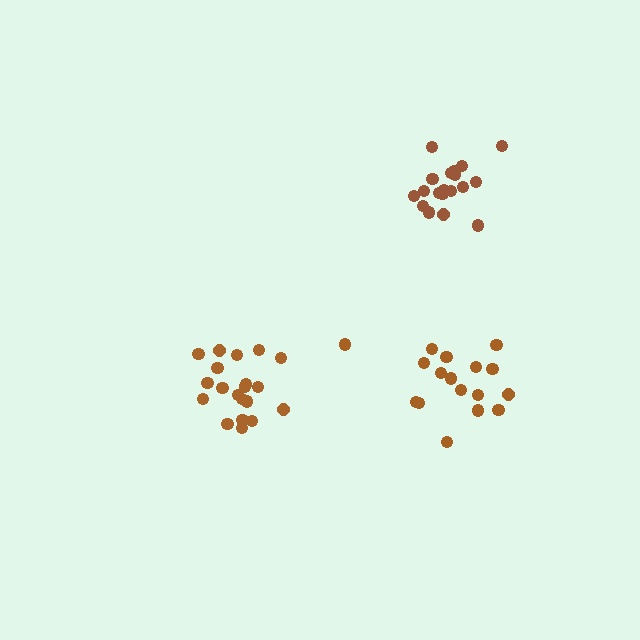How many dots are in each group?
Group 1: 17 dots, Group 2: 19 dots, Group 3: 20 dots (56 total).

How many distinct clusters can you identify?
There are 3 distinct clusters.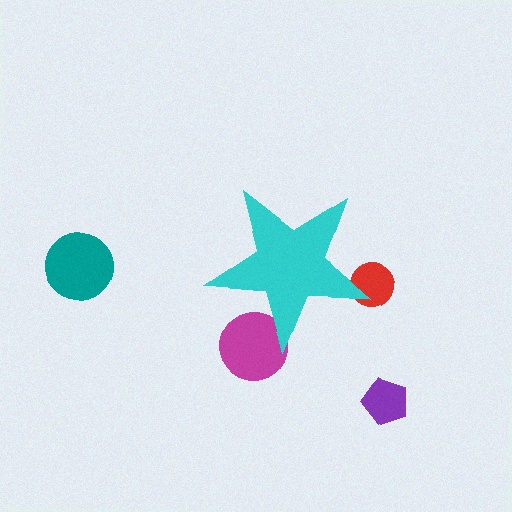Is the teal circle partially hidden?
No, the teal circle is fully visible.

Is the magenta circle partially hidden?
Yes, the magenta circle is partially hidden behind the cyan star.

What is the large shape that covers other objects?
A cyan star.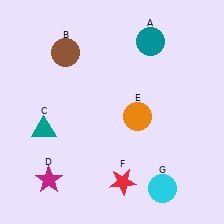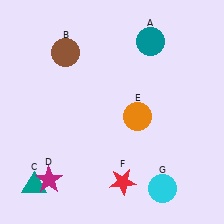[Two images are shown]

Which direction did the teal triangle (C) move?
The teal triangle (C) moved down.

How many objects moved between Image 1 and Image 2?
1 object moved between the two images.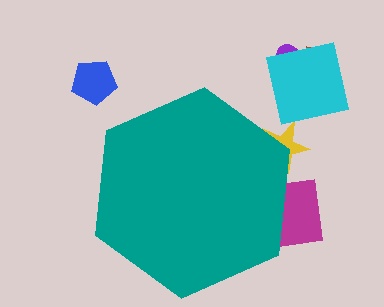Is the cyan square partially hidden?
No, the cyan square is fully visible.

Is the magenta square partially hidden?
Yes, the magenta square is partially hidden behind the teal hexagon.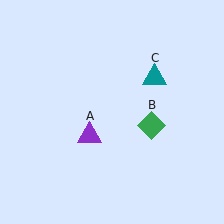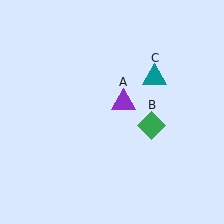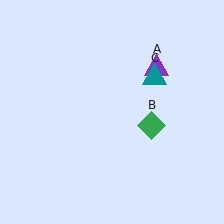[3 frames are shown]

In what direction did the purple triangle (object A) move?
The purple triangle (object A) moved up and to the right.